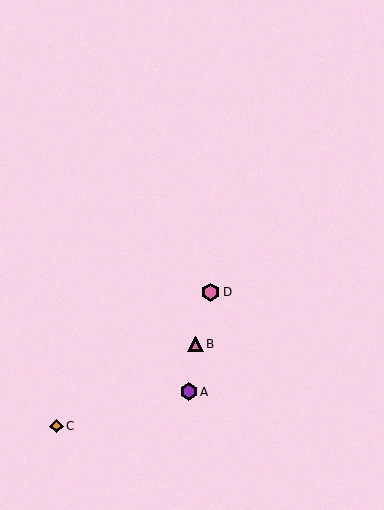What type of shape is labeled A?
Shape A is a purple hexagon.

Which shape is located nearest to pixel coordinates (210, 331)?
The pink triangle (labeled B) at (196, 344) is nearest to that location.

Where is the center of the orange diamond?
The center of the orange diamond is at (56, 426).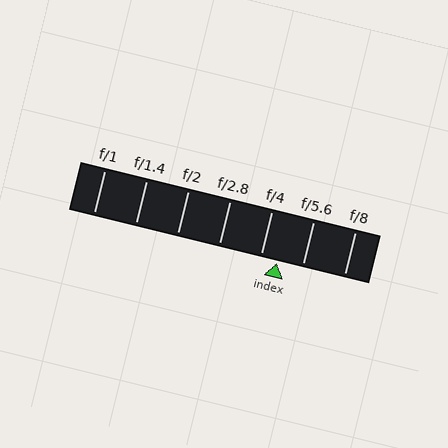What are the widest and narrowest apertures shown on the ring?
The widest aperture shown is f/1 and the narrowest is f/8.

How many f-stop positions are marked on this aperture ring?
There are 7 f-stop positions marked.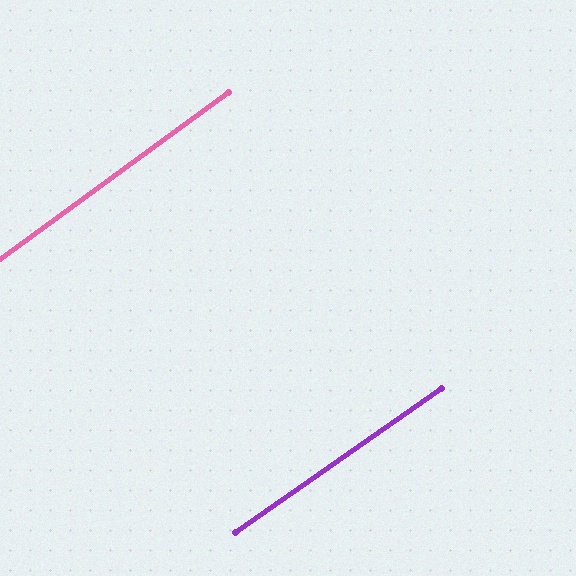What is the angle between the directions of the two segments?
Approximately 1 degree.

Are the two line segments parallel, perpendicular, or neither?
Parallel — their directions differ by only 0.9°.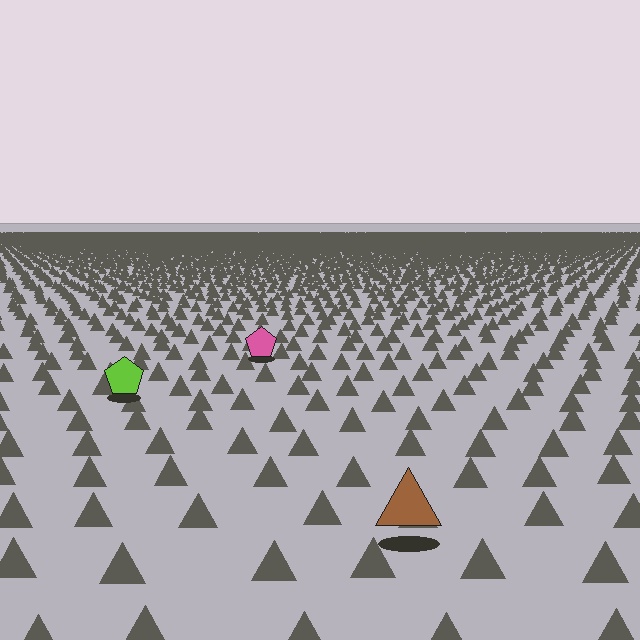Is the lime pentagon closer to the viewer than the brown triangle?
No. The brown triangle is closer — you can tell from the texture gradient: the ground texture is coarser near it.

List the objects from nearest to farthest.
From nearest to farthest: the brown triangle, the lime pentagon, the pink pentagon.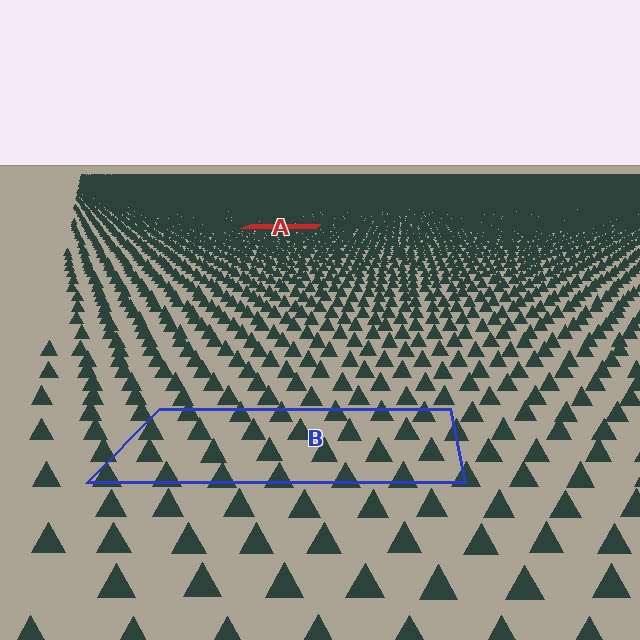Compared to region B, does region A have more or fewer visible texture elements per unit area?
Region A has more texture elements per unit area — they are packed more densely because it is farther away.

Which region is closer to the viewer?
Region B is closer. The texture elements there are larger and more spread out.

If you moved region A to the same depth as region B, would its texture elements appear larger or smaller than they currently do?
They would appear larger. At a closer depth, the same texture elements are projected at a bigger on-screen size.